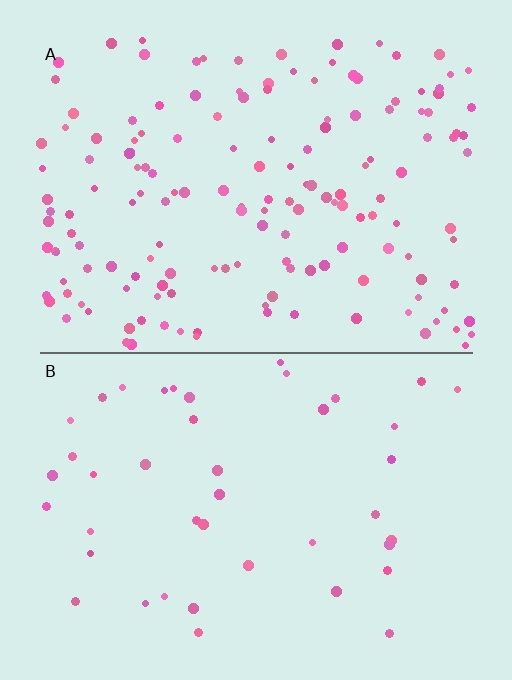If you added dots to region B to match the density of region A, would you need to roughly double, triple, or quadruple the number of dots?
Approximately quadruple.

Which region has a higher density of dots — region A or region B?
A (the top).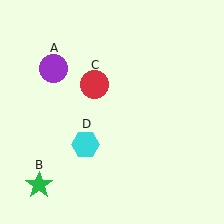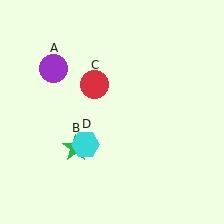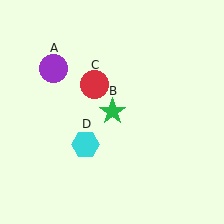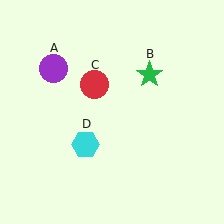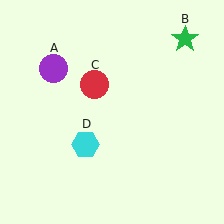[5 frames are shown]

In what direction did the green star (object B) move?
The green star (object B) moved up and to the right.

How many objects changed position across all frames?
1 object changed position: green star (object B).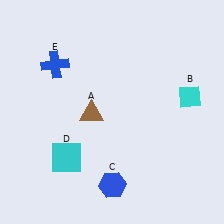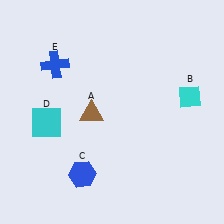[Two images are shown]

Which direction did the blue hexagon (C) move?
The blue hexagon (C) moved left.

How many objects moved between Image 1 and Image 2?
2 objects moved between the two images.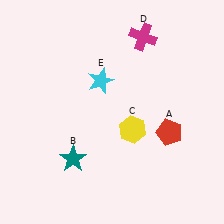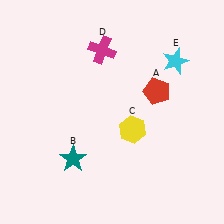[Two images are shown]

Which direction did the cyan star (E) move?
The cyan star (E) moved right.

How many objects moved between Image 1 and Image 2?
3 objects moved between the two images.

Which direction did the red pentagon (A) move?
The red pentagon (A) moved up.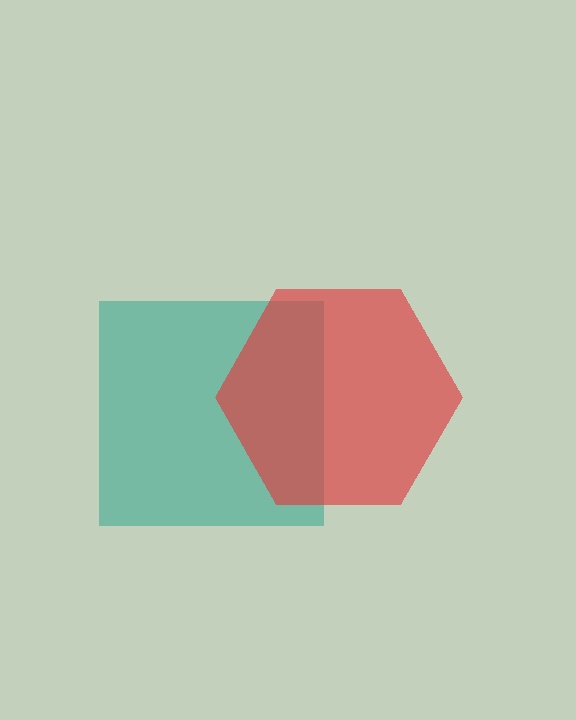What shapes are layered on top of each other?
The layered shapes are: a teal square, a red hexagon.